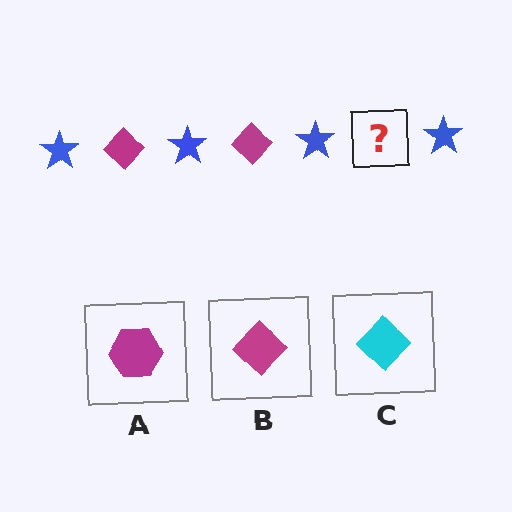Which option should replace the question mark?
Option B.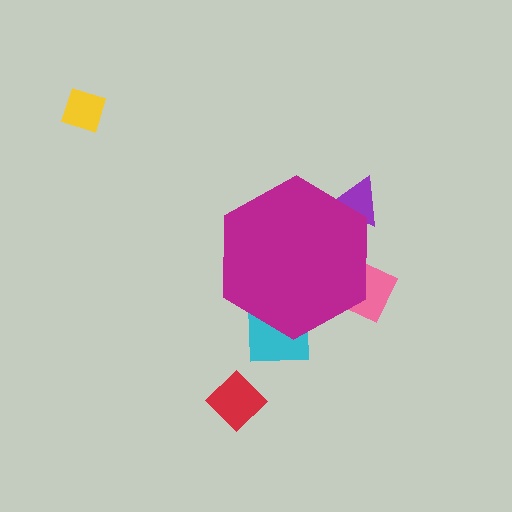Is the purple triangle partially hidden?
Yes, the purple triangle is partially hidden behind the magenta hexagon.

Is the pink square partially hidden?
Yes, the pink square is partially hidden behind the magenta hexagon.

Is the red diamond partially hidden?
No, the red diamond is fully visible.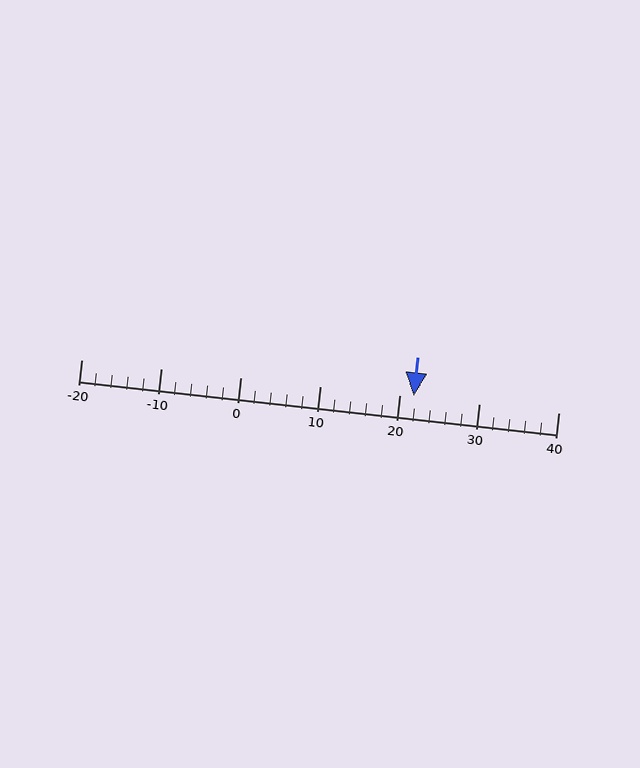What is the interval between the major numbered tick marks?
The major tick marks are spaced 10 units apart.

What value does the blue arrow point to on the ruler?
The blue arrow points to approximately 22.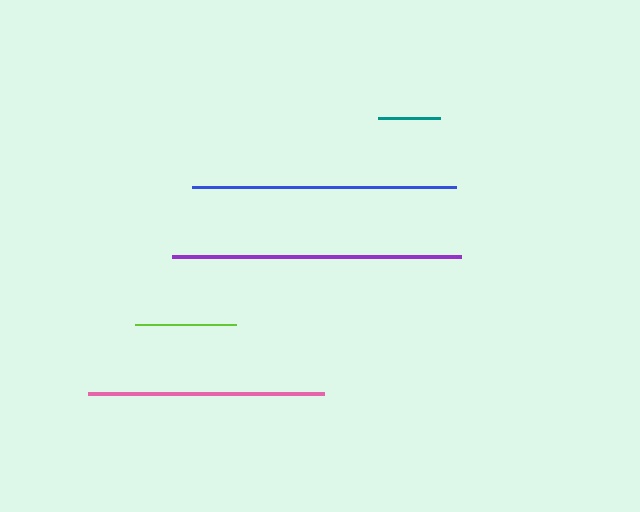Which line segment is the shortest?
The teal line is the shortest at approximately 62 pixels.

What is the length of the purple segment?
The purple segment is approximately 289 pixels long.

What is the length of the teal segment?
The teal segment is approximately 62 pixels long.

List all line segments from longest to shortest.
From longest to shortest: purple, blue, pink, lime, teal.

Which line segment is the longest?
The purple line is the longest at approximately 289 pixels.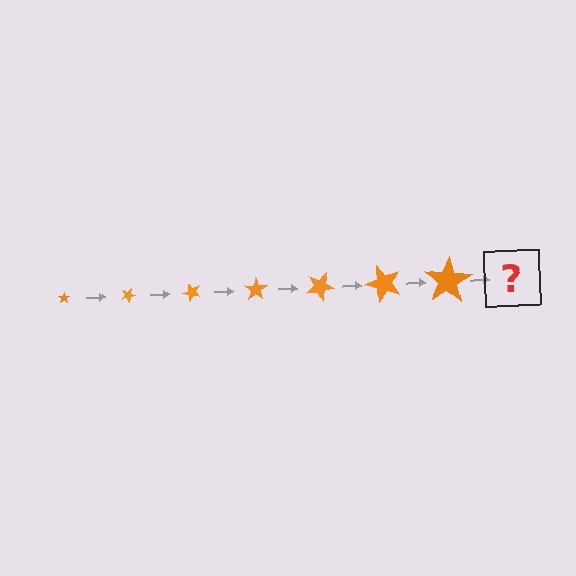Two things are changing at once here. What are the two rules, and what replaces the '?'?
The two rules are that the star grows larger each step and it rotates 25 degrees each step. The '?' should be a star, larger than the previous one and rotated 175 degrees from the start.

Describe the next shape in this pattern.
It should be a star, larger than the previous one and rotated 175 degrees from the start.